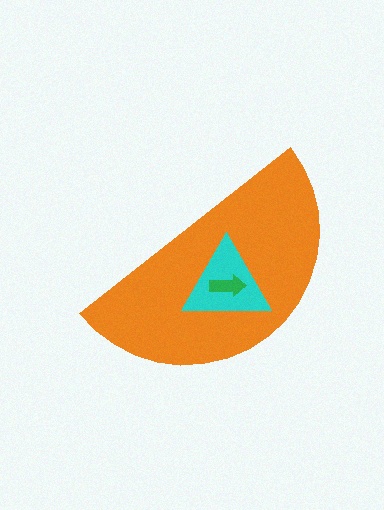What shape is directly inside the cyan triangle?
The green arrow.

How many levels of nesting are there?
3.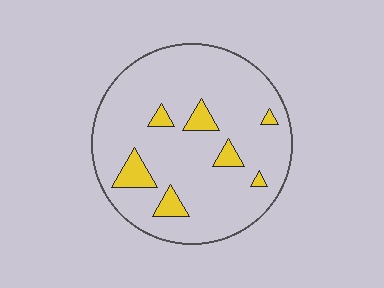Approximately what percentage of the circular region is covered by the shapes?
Approximately 10%.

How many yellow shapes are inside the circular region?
7.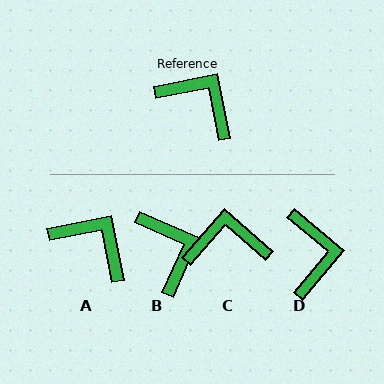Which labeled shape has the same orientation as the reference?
A.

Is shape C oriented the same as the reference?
No, it is off by about 38 degrees.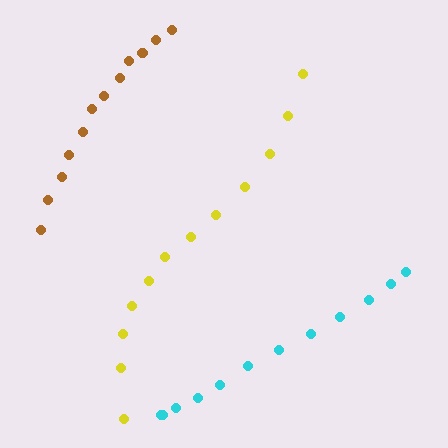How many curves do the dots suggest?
There are 3 distinct paths.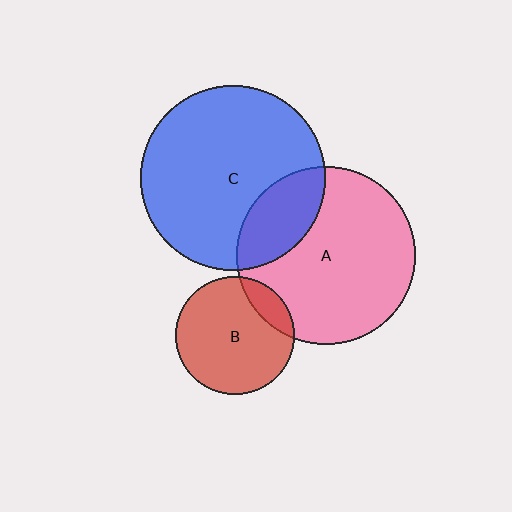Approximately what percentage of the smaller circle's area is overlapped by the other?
Approximately 25%.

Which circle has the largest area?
Circle C (blue).